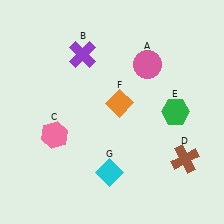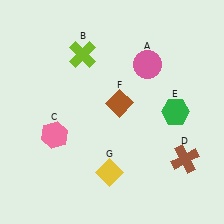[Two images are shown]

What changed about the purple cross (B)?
In Image 1, B is purple. In Image 2, it changed to lime.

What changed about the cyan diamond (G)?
In Image 1, G is cyan. In Image 2, it changed to yellow.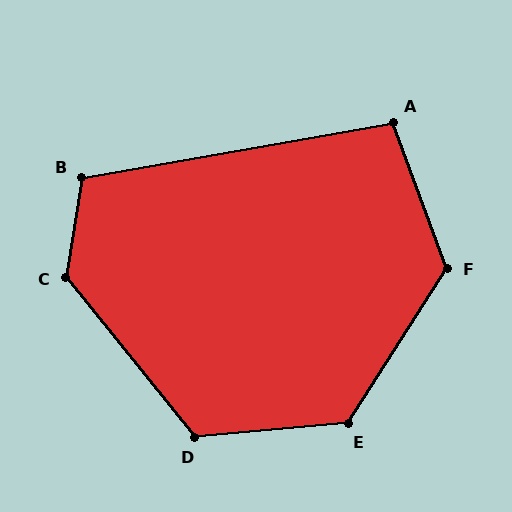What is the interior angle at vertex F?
Approximately 127 degrees (obtuse).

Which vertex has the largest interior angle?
C, at approximately 132 degrees.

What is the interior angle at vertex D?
Approximately 124 degrees (obtuse).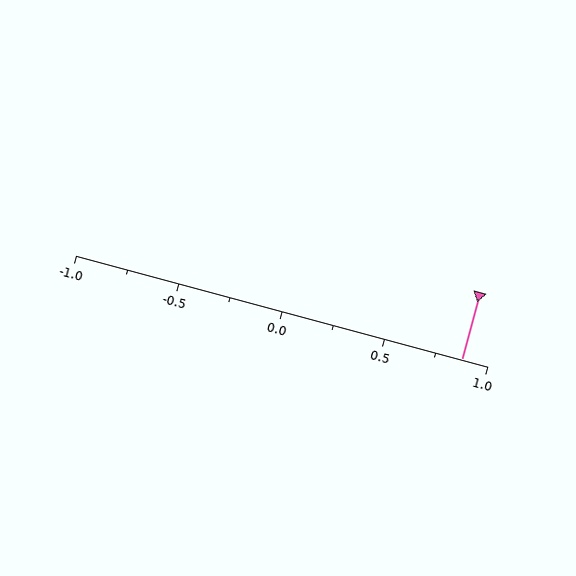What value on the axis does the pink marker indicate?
The marker indicates approximately 0.88.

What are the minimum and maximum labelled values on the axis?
The axis runs from -1.0 to 1.0.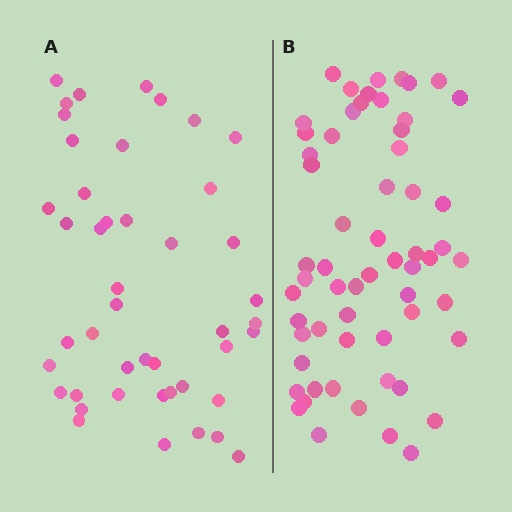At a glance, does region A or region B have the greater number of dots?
Region B (the right region) has more dots.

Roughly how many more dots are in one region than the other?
Region B has approximately 15 more dots than region A.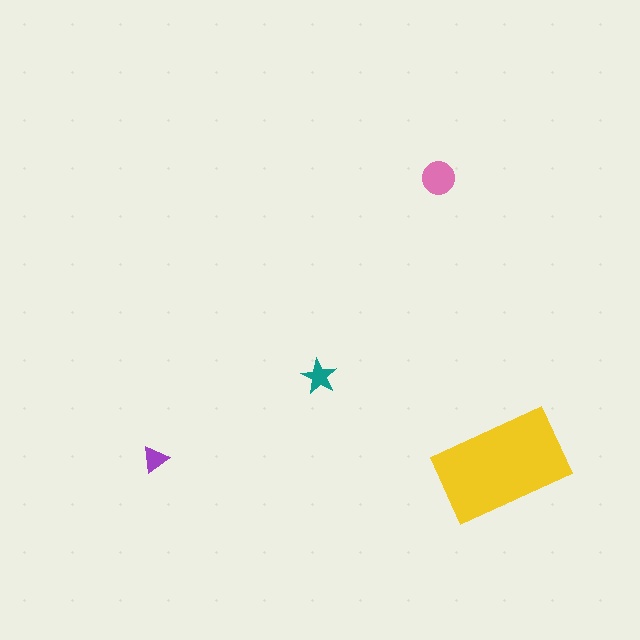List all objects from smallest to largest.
The purple triangle, the teal star, the pink circle, the yellow rectangle.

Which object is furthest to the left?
The purple triangle is leftmost.